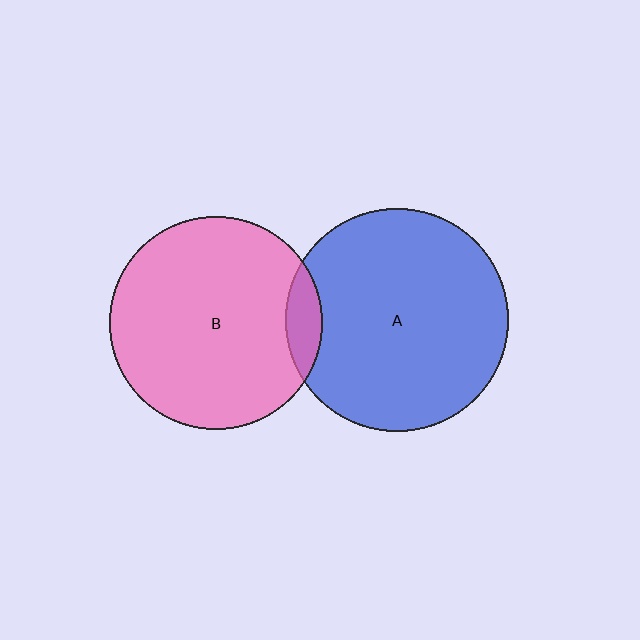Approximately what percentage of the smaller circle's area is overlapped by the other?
Approximately 10%.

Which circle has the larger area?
Circle A (blue).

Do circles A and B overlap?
Yes.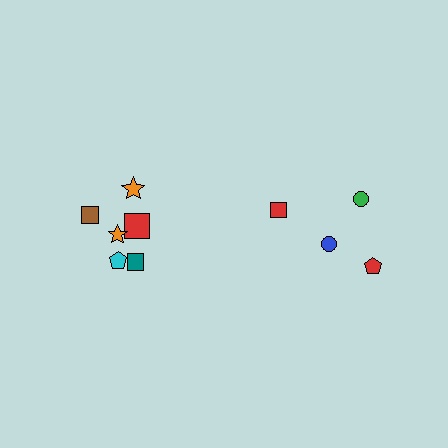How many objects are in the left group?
There are 6 objects.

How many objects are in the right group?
There are 4 objects.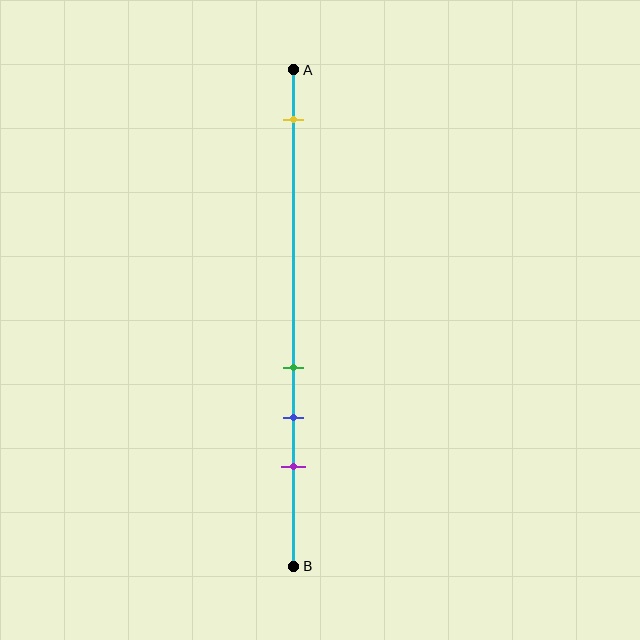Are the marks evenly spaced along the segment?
No, the marks are not evenly spaced.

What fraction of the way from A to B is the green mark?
The green mark is approximately 60% (0.6) of the way from A to B.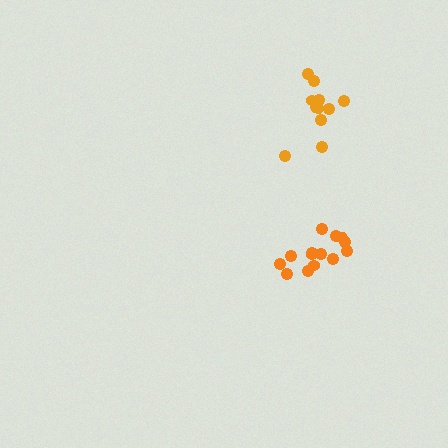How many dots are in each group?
Group 1: 11 dots, Group 2: 14 dots (25 total).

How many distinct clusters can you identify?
There are 2 distinct clusters.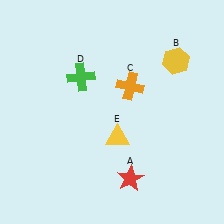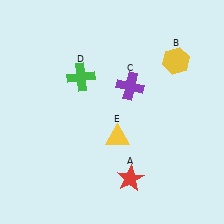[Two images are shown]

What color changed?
The cross (C) changed from orange in Image 1 to purple in Image 2.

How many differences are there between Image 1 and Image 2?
There is 1 difference between the two images.